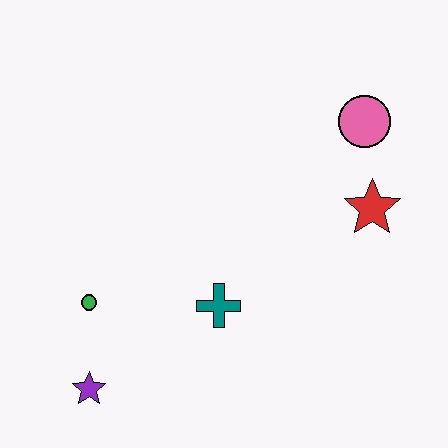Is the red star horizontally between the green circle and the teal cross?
No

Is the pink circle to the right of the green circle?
Yes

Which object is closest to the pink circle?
The red star is closest to the pink circle.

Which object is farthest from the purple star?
The pink circle is farthest from the purple star.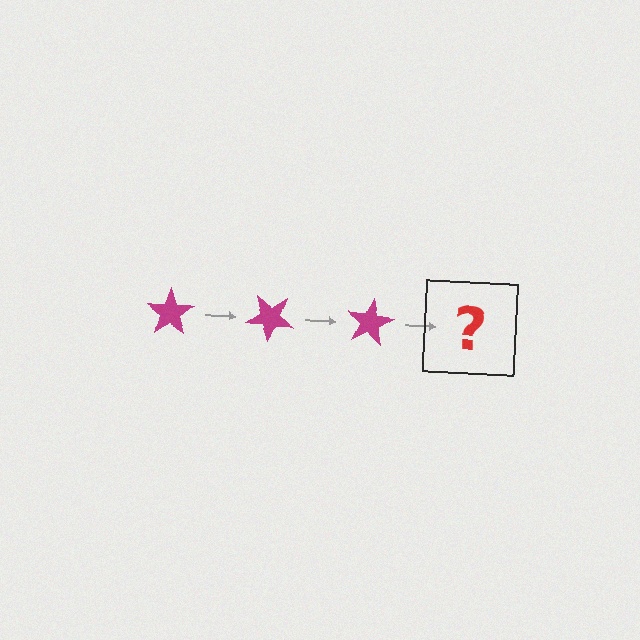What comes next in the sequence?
The next element should be a magenta star rotated 120 degrees.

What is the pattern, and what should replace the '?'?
The pattern is that the star rotates 40 degrees each step. The '?' should be a magenta star rotated 120 degrees.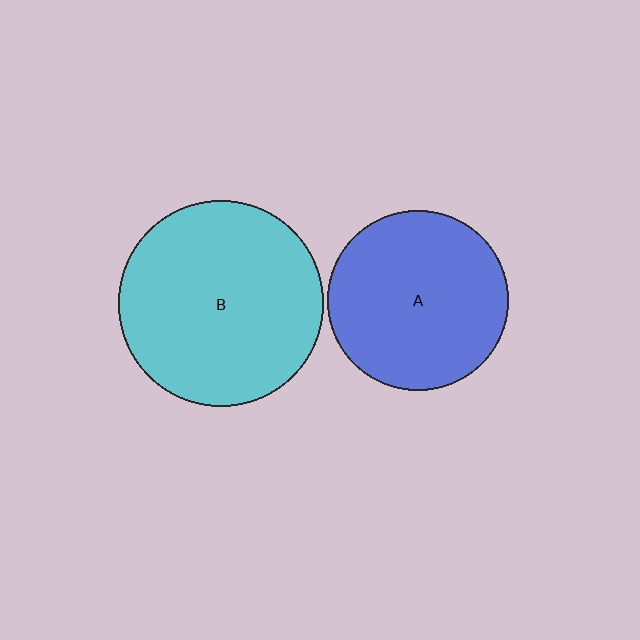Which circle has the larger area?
Circle B (cyan).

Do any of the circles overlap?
No, none of the circles overlap.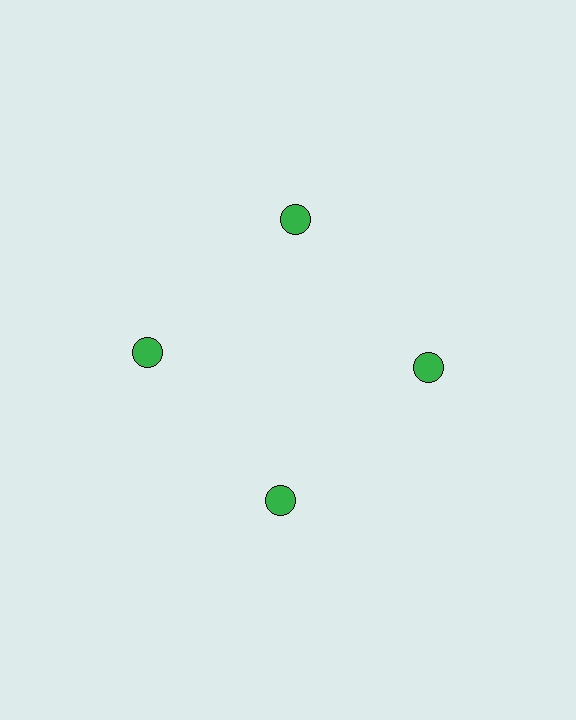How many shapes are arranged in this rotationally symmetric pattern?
There are 4 shapes, arranged in 4 groups of 1.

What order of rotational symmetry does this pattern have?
This pattern has 4-fold rotational symmetry.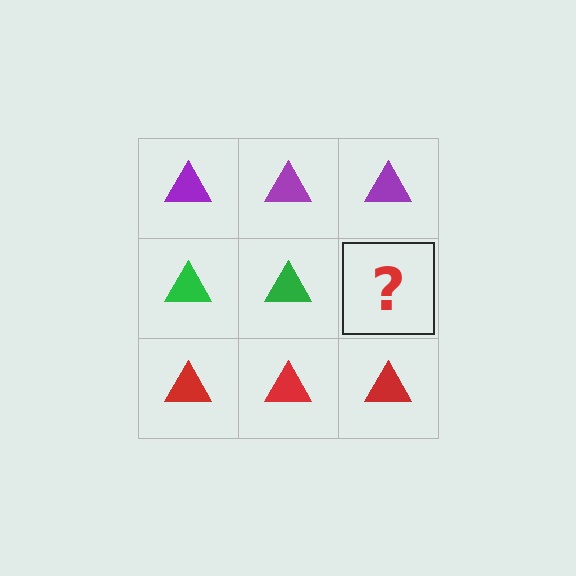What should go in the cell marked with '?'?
The missing cell should contain a green triangle.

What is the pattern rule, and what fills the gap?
The rule is that each row has a consistent color. The gap should be filled with a green triangle.